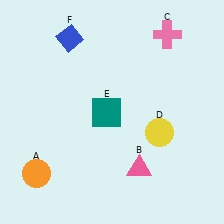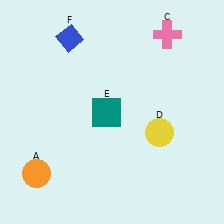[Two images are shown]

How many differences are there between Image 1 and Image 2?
There is 1 difference between the two images.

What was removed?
The pink triangle (B) was removed in Image 2.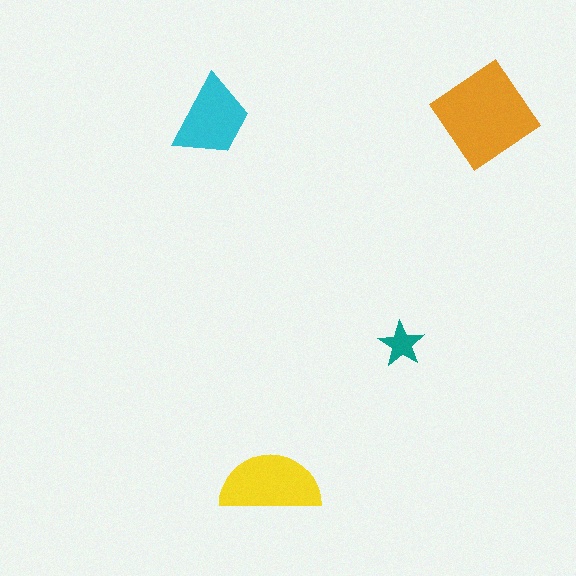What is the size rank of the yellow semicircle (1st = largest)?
2nd.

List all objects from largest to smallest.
The orange diamond, the yellow semicircle, the cyan trapezoid, the teal star.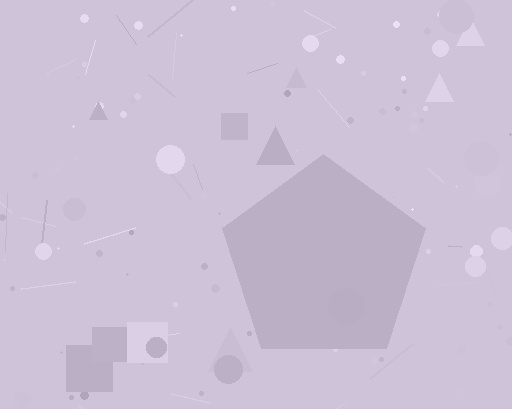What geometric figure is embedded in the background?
A pentagon is embedded in the background.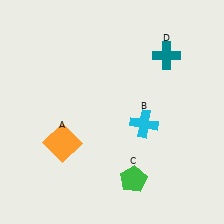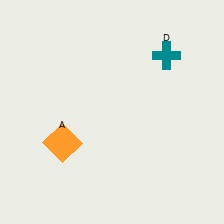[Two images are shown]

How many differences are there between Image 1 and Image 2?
There are 2 differences between the two images.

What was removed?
The cyan cross (B), the green pentagon (C) were removed in Image 2.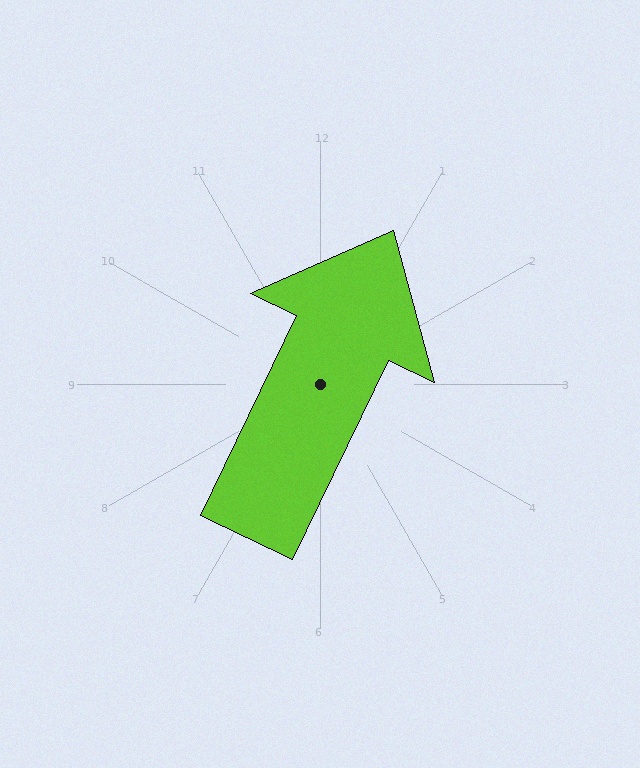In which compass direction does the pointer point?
Northeast.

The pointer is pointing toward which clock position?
Roughly 1 o'clock.